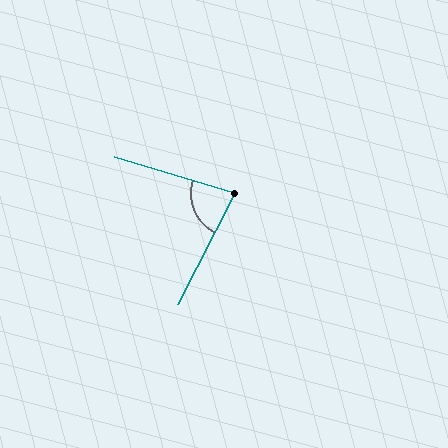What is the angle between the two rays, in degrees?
Approximately 80 degrees.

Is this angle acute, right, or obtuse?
It is acute.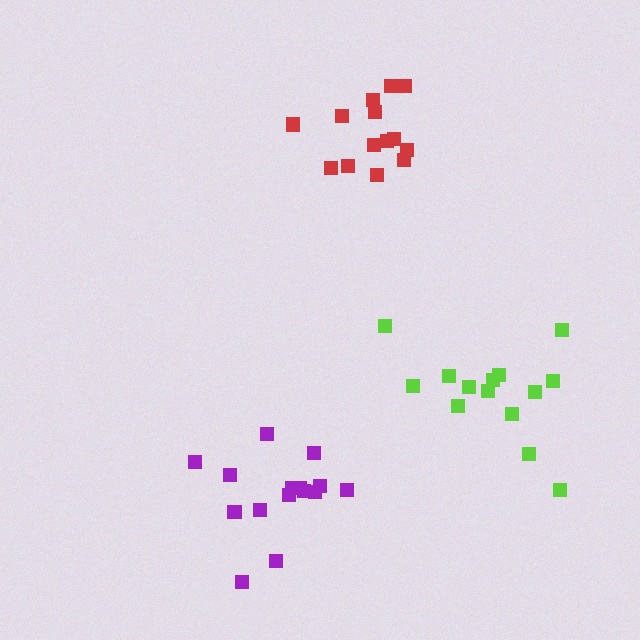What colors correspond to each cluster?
The clusters are colored: lime, red, purple.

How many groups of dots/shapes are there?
There are 3 groups.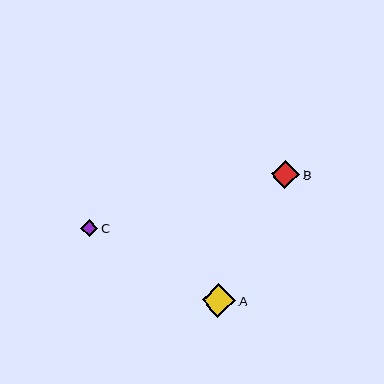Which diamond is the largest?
Diamond A is the largest with a size of approximately 34 pixels.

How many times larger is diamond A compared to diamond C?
Diamond A is approximately 2.0 times the size of diamond C.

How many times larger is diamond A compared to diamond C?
Diamond A is approximately 2.0 times the size of diamond C.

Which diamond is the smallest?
Diamond C is the smallest with a size of approximately 17 pixels.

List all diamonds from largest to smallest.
From largest to smallest: A, B, C.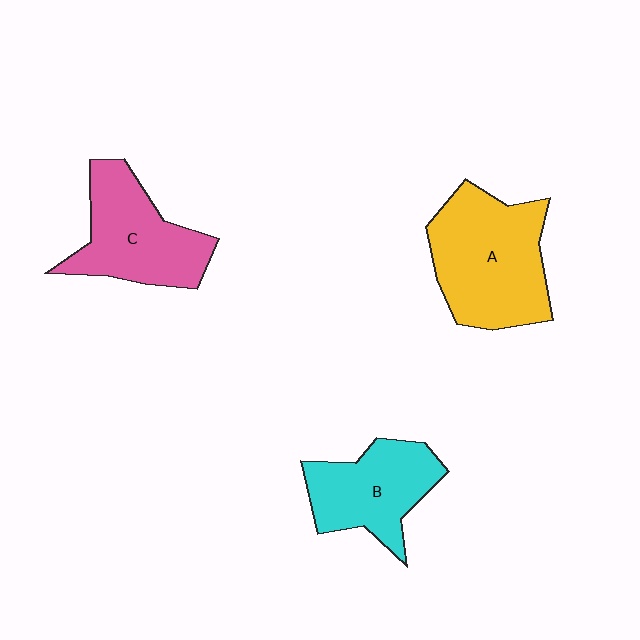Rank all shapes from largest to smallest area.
From largest to smallest: A (yellow), C (pink), B (cyan).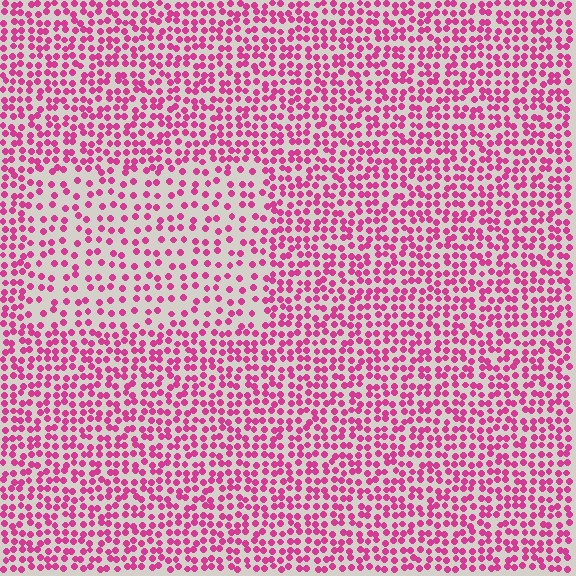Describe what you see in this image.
The image contains small magenta elements arranged at two different densities. A rectangle-shaped region is visible where the elements are less densely packed than the surrounding area.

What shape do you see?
I see a rectangle.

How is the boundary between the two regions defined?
The boundary is defined by a change in element density (approximately 1.8x ratio). All elements are the same color, size, and shape.